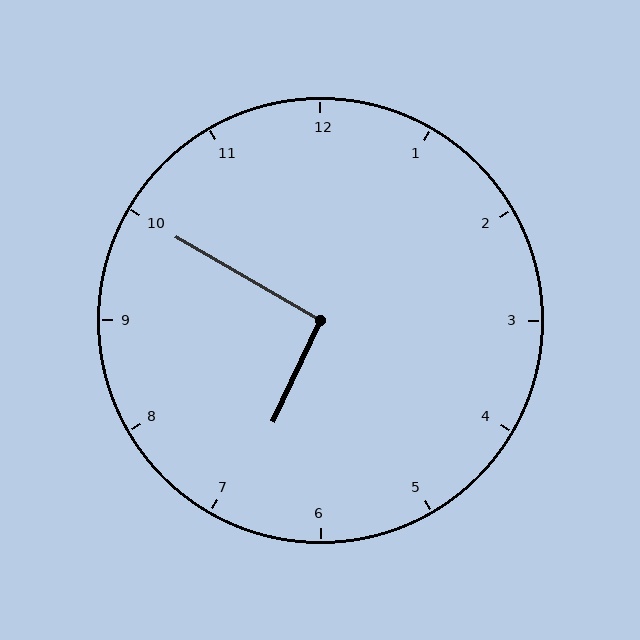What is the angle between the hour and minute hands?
Approximately 95 degrees.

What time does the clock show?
6:50.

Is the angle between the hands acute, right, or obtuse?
It is right.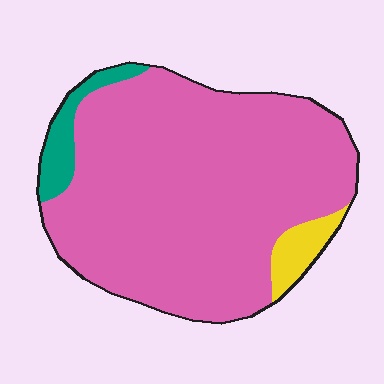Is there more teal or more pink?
Pink.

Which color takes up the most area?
Pink, at roughly 90%.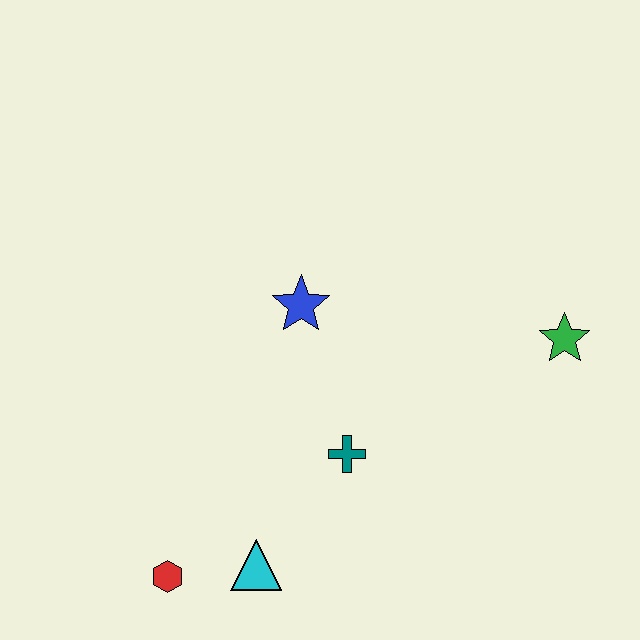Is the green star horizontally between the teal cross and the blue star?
No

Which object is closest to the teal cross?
The cyan triangle is closest to the teal cross.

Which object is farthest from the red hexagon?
The green star is farthest from the red hexagon.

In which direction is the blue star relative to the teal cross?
The blue star is above the teal cross.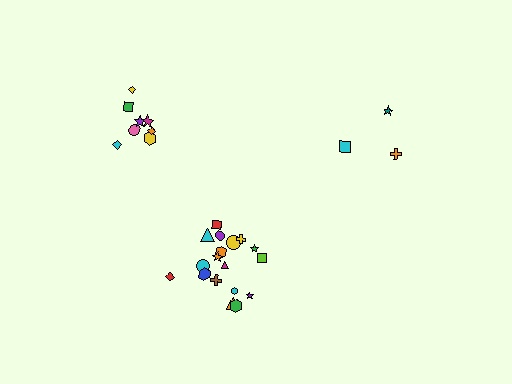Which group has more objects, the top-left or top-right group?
The top-left group.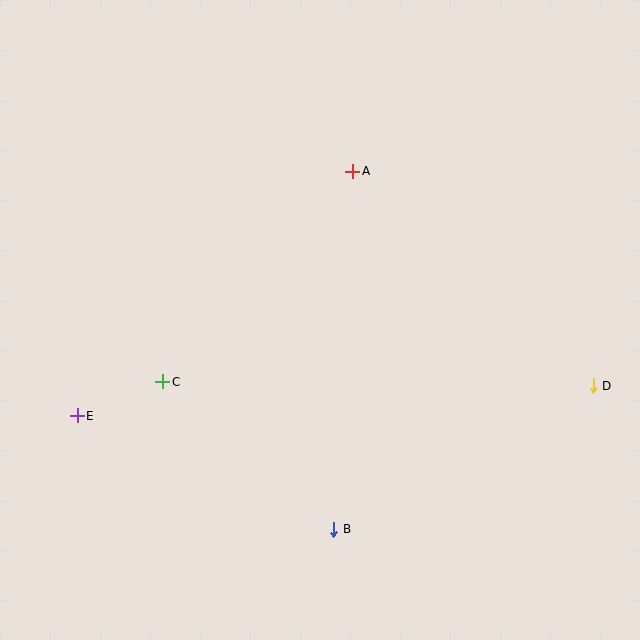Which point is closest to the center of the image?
Point A at (353, 171) is closest to the center.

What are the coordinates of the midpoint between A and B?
The midpoint between A and B is at (343, 350).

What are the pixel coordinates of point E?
Point E is at (77, 416).